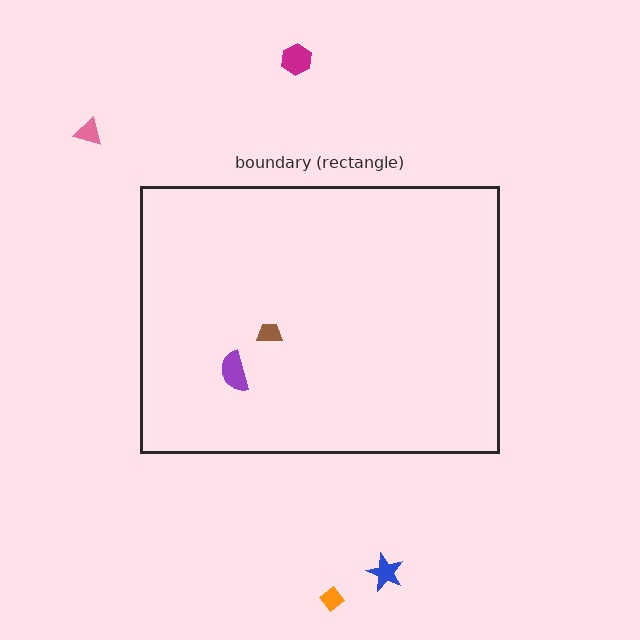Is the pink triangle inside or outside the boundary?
Outside.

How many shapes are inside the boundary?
2 inside, 4 outside.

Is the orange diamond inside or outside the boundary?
Outside.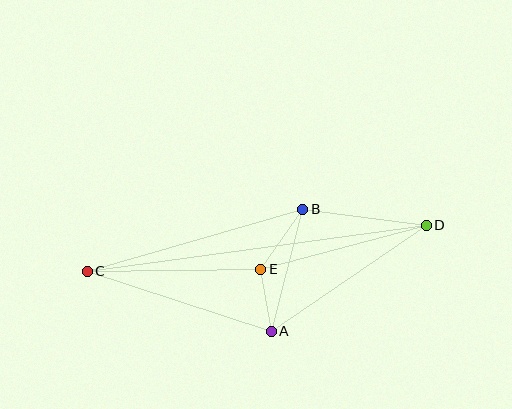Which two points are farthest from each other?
Points C and D are farthest from each other.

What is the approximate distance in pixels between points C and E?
The distance between C and E is approximately 173 pixels.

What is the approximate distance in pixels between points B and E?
The distance between B and E is approximately 73 pixels.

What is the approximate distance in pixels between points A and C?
The distance between A and C is approximately 193 pixels.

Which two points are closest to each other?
Points A and E are closest to each other.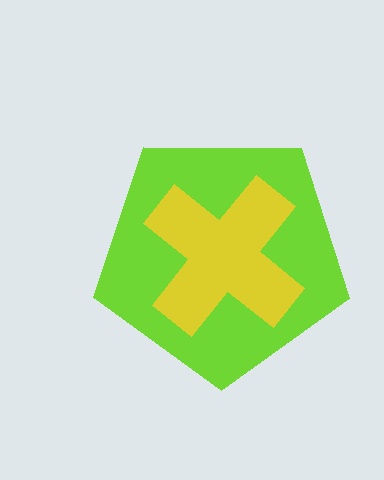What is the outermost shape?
The lime pentagon.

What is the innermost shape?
The yellow cross.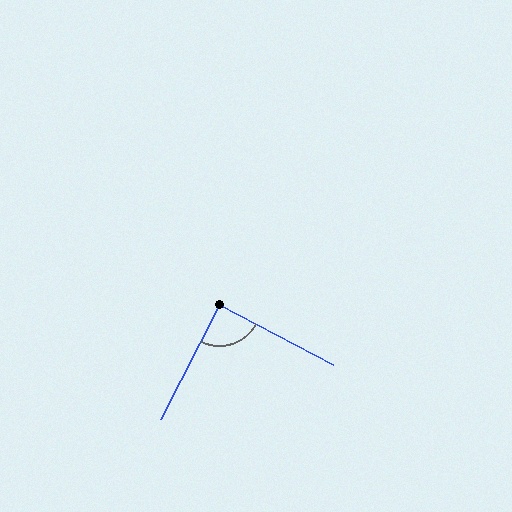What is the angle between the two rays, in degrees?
Approximately 89 degrees.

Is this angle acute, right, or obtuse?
It is approximately a right angle.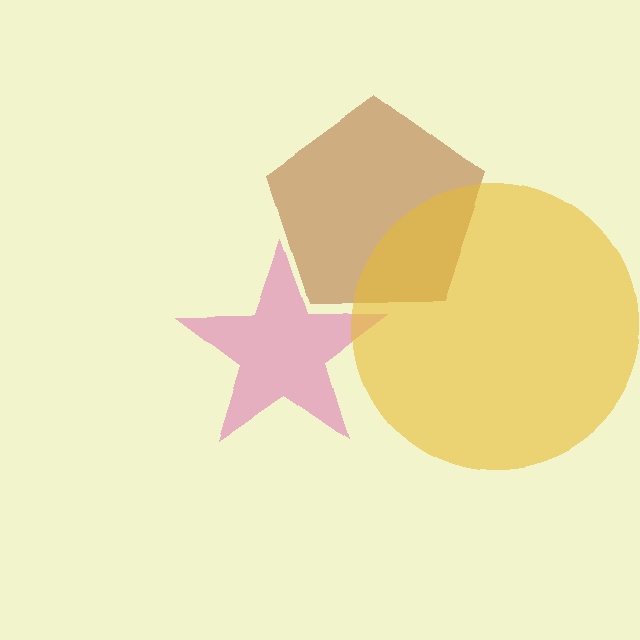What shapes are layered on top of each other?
The layered shapes are: a brown pentagon, a pink star, a yellow circle.